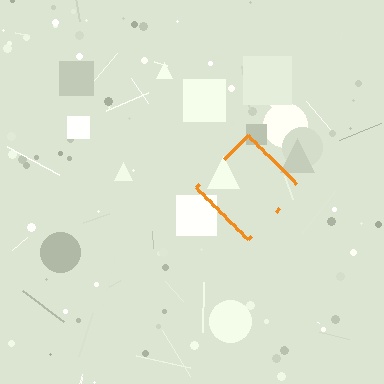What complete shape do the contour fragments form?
The contour fragments form a diamond.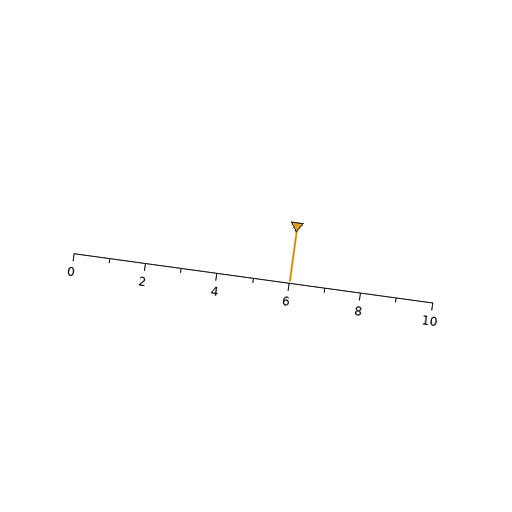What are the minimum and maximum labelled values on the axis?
The axis runs from 0 to 10.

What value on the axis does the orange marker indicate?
The marker indicates approximately 6.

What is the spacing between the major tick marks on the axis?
The major ticks are spaced 2 apart.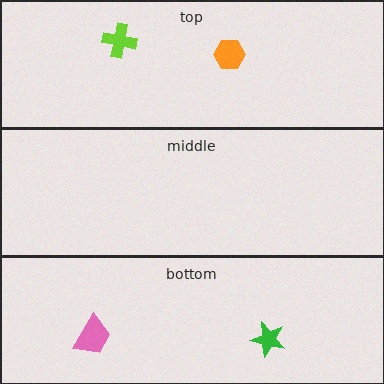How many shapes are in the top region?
2.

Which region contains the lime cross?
The top region.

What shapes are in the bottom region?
The pink trapezoid, the green star.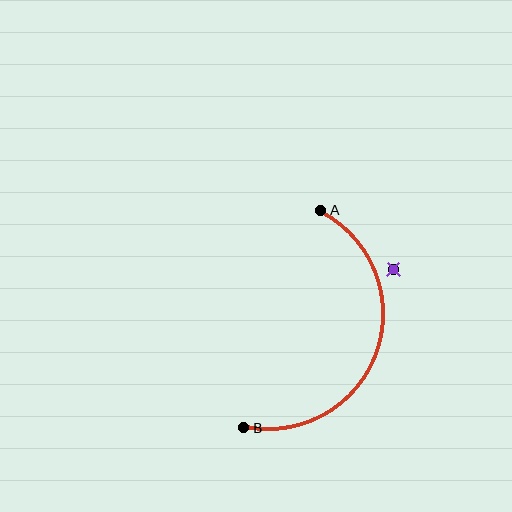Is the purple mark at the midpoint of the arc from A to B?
No — the purple mark does not lie on the arc at all. It sits slightly outside the curve.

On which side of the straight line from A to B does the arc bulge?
The arc bulges to the right of the straight line connecting A and B.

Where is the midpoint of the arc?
The arc midpoint is the point on the curve farthest from the straight line joining A and B. It sits to the right of that line.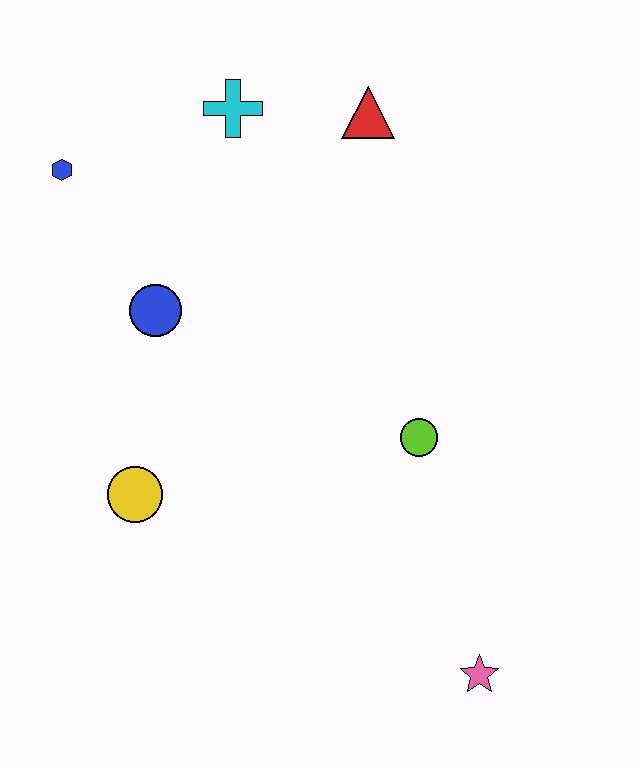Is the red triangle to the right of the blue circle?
Yes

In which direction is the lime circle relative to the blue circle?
The lime circle is to the right of the blue circle.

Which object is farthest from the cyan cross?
The pink star is farthest from the cyan cross.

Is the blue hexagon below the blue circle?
No